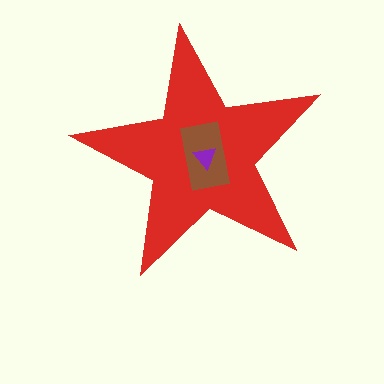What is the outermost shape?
The red star.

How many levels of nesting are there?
3.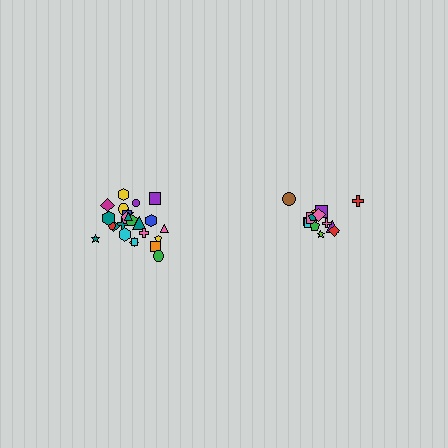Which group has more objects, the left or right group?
The left group.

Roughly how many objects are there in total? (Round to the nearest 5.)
Roughly 40 objects in total.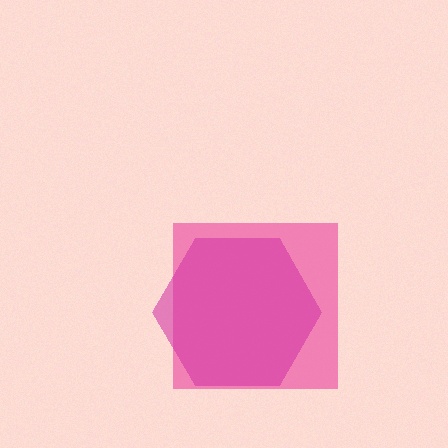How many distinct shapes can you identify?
There are 2 distinct shapes: a pink square, a magenta hexagon.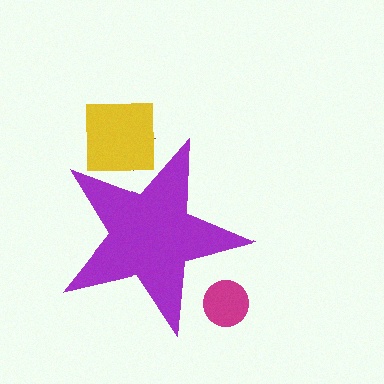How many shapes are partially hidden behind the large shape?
3 shapes are partially hidden.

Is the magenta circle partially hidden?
Yes, the magenta circle is partially hidden behind the purple star.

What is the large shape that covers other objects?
A purple star.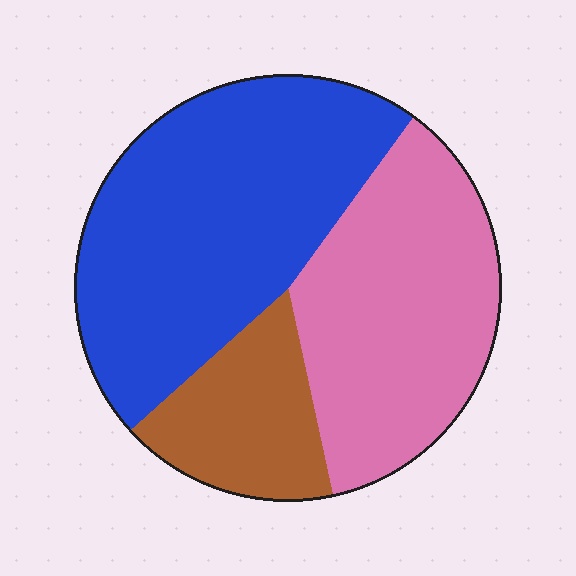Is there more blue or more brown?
Blue.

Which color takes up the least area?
Brown, at roughly 15%.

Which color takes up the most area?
Blue, at roughly 45%.